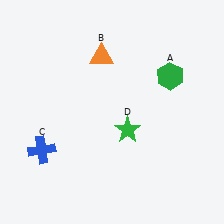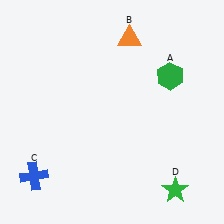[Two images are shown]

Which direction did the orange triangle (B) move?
The orange triangle (B) moved right.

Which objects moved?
The objects that moved are: the orange triangle (B), the blue cross (C), the green star (D).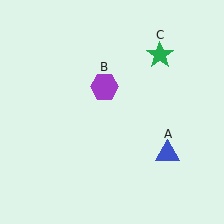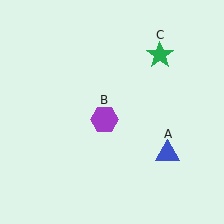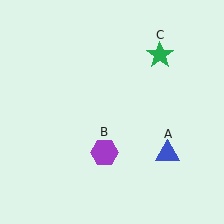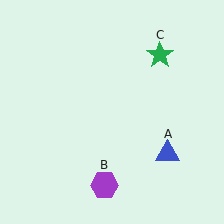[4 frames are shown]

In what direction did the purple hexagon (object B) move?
The purple hexagon (object B) moved down.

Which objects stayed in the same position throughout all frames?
Blue triangle (object A) and green star (object C) remained stationary.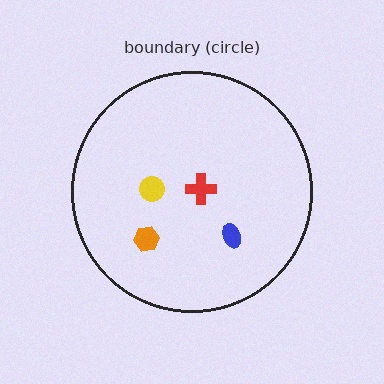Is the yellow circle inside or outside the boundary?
Inside.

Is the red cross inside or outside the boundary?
Inside.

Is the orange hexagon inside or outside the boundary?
Inside.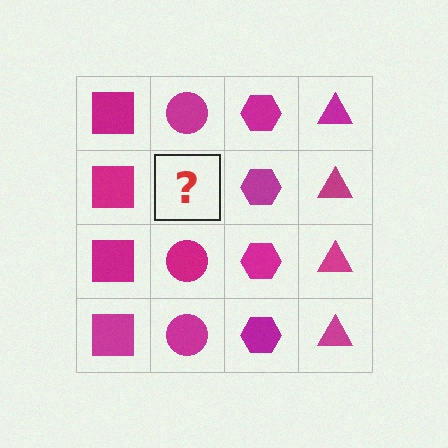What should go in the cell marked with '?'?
The missing cell should contain a magenta circle.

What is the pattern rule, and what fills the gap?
The rule is that each column has a consistent shape. The gap should be filled with a magenta circle.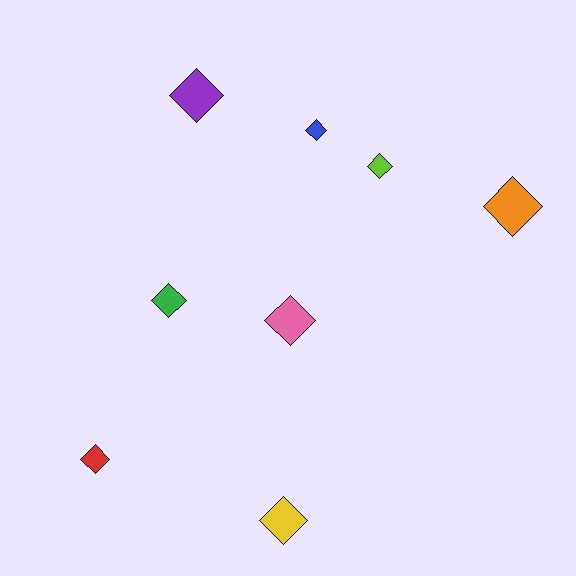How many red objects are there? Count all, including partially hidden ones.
There is 1 red object.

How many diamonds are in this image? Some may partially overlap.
There are 8 diamonds.